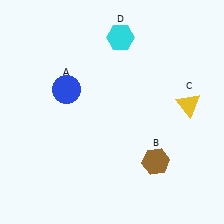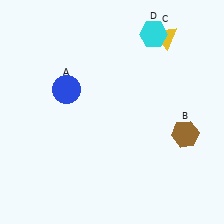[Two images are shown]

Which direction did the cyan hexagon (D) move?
The cyan hexagon (D) moved right.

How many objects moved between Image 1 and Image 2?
3 objects moved between the two images.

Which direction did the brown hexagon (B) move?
The brown hexagon (B) moved right.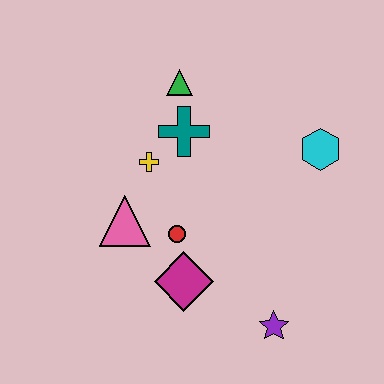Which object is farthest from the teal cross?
The purple star is farthest from the teal cross.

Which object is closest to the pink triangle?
The red circle is closest to the pink triangle.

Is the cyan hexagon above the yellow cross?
Yes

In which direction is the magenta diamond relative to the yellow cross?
The magenta diamond is below the yellow cross.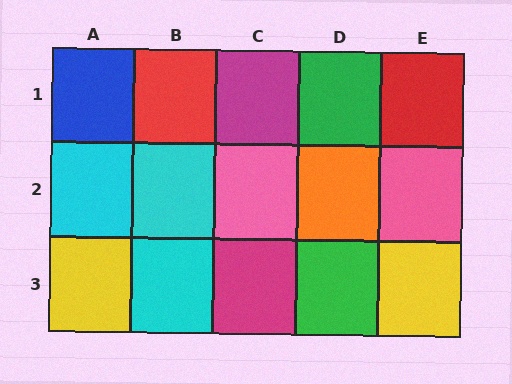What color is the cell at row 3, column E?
Yellow.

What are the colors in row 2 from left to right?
Cyan, cyan, pink, orange, pink.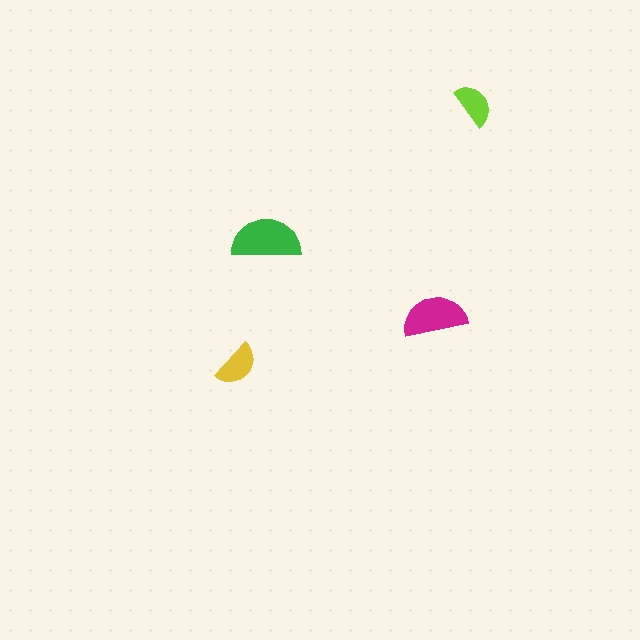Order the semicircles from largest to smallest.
the green one, the magenta one, the yellow one, the lime one.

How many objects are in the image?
There are 4 objects in the image.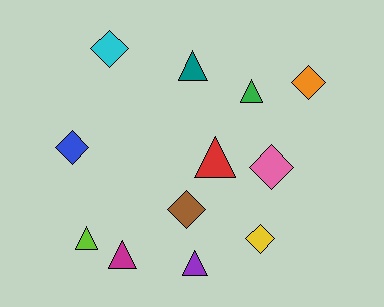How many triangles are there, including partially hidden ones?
There are 6 triangles.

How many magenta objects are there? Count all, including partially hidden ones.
There is 1 magenta object.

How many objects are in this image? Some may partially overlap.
There are 12 objects.